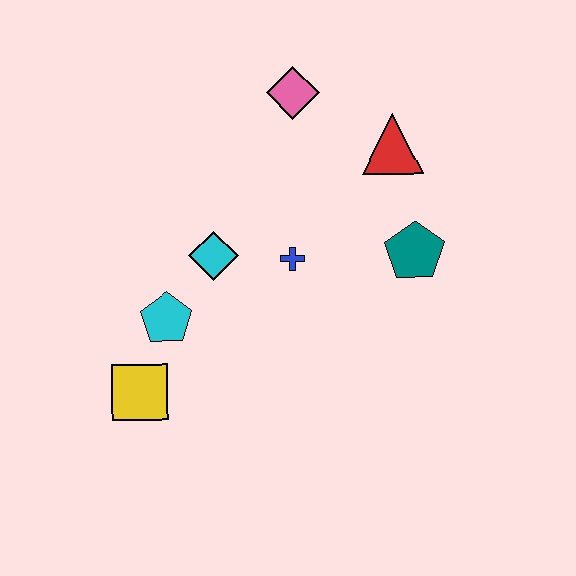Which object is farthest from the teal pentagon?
The yellow square is farthest from the teal pentagon.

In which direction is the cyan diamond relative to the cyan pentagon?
The cyan diamond is above the cyan pentagon.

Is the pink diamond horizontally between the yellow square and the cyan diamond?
No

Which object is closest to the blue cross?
The cyan diamond is closest to the blue cross.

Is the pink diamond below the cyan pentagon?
No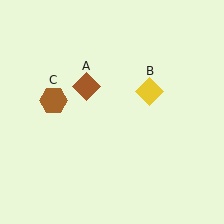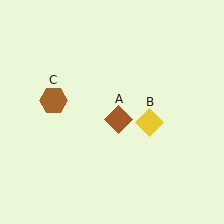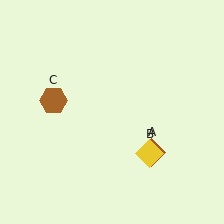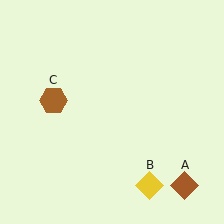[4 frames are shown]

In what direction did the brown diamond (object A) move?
The brown diamond (object A) moved down and to the right.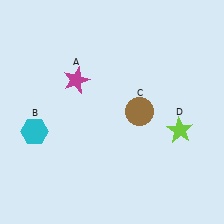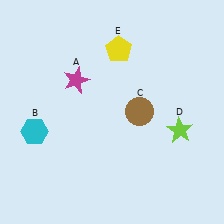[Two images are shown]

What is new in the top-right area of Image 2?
A yellow pentagon (E) was added in the top-right area of Image 2.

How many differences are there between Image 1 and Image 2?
There is 1 difference between the two images.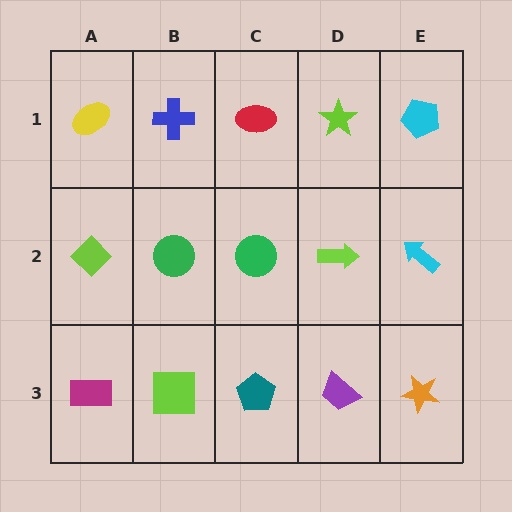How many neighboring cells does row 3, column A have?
2.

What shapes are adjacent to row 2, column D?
A lime star (row 1, column D), a purple trapezoid (row 3, column D), a green circle (row 2, column C), a cyan arrow (row 2, column E).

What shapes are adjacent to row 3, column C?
A green circle (row 2, column C), a lime square (row 3, column B), a purple trapezoid (row 3, column D).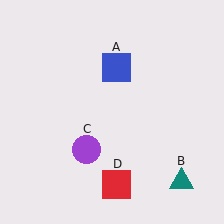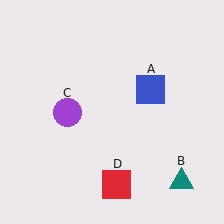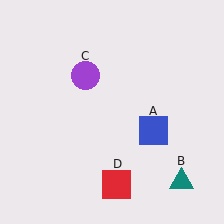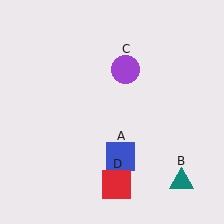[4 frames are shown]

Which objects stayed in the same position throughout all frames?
Teal triangle (object B) and red square (object D) remained stationary.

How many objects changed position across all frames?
2 objects changed position: blue square (object A), purple circle (object C).